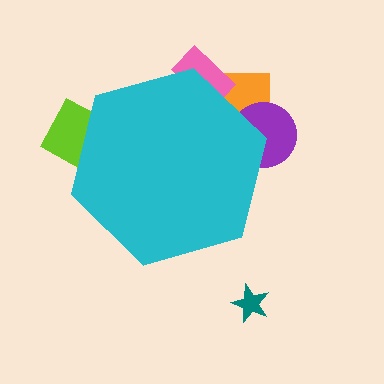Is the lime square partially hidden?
Yes, the lime square is partially hidden behind the cyan hexagon.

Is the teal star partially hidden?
No, the teal star is fully visible.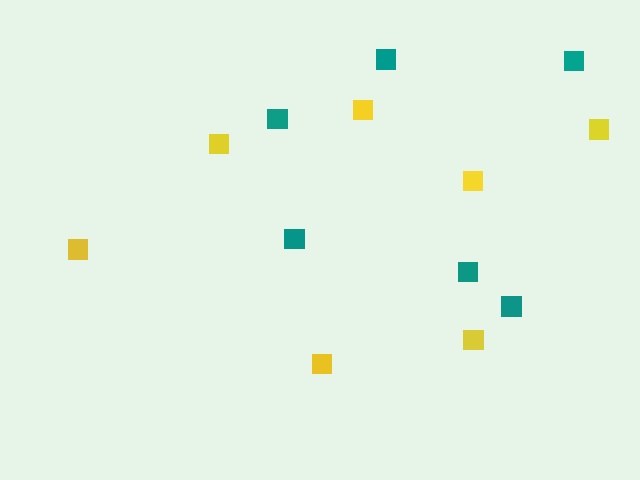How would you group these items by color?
There are 2 groups: one group of yellow squares (7) and one group of teal squares (6).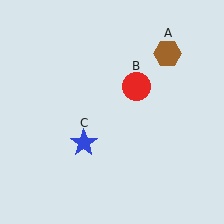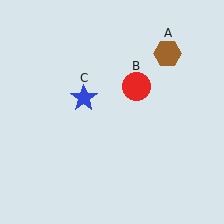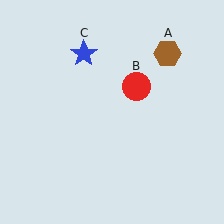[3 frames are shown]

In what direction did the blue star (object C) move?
The blue star (object C) moved up.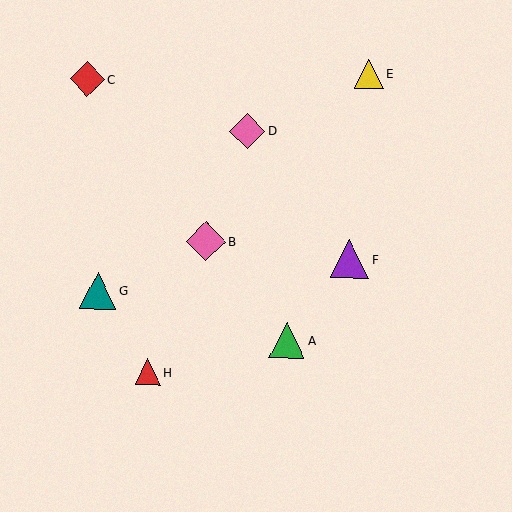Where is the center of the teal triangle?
The center of the teal triangle is at (98, 291).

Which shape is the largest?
The pink diamond (labeled B) is the largest.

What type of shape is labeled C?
Shape C is a red diamond.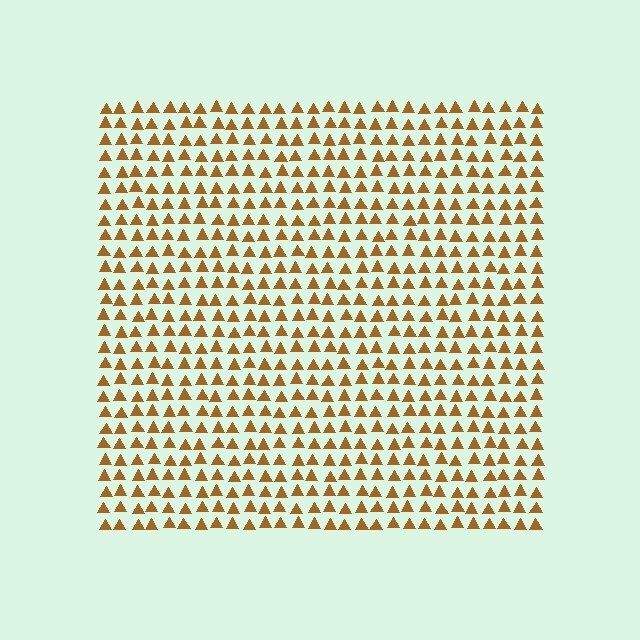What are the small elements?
The small elements are triangles.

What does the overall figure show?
The overall figure shows a square.